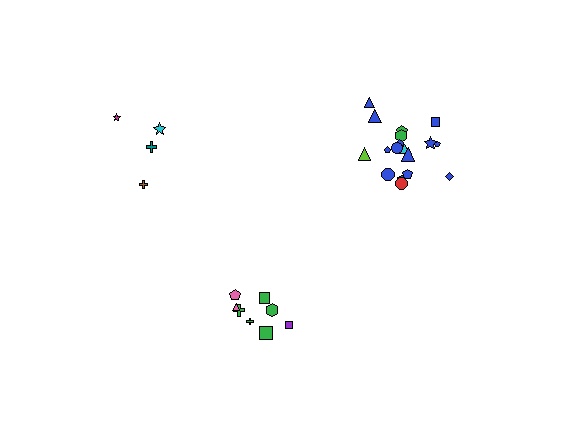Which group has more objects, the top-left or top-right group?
The top-right group.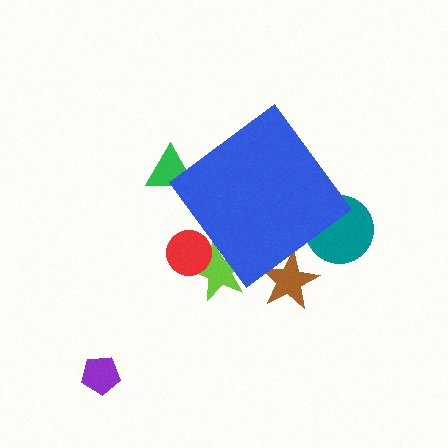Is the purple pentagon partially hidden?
No, the purple pentagon is fully visible.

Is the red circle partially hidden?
Yes, the red circle is partially hidden behind the blue diamond.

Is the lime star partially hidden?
Yes, the lime star is partially hidden behind the blue diamond.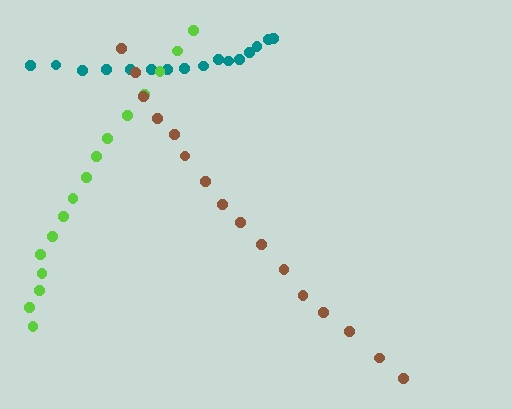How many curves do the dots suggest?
There are 3 distinct paths.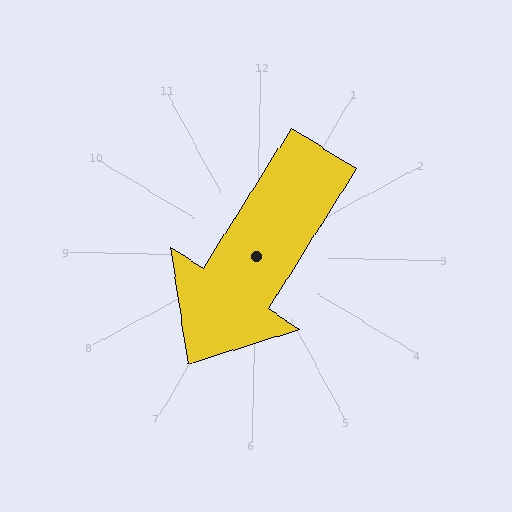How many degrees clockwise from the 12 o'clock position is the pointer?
Approximately 211 degrees.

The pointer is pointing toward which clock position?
Roughly 7 o'clock.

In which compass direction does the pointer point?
Southwest.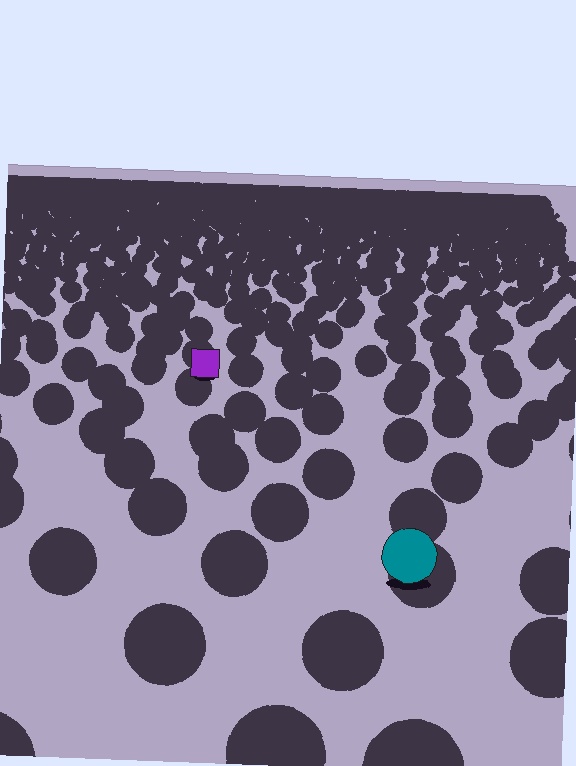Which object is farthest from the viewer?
The purple square is farthest from the viewer. It appears smaller and the ground texture around it is denser.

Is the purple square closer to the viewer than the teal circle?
No. The teal circle is closer — you can tell from the texture gradient: the ground texture is coarser near it.